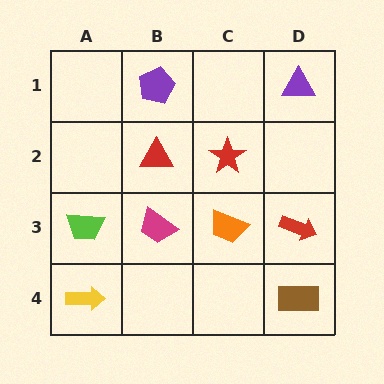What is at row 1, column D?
A purple triangle.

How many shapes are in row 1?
2 shapes.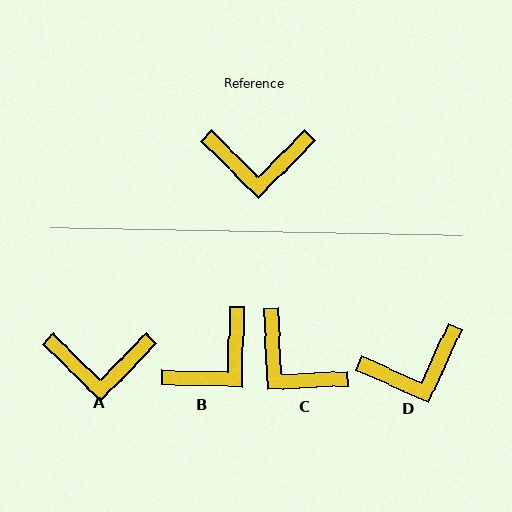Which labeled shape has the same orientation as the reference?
A.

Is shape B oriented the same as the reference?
No, it is off by about 42 degrees.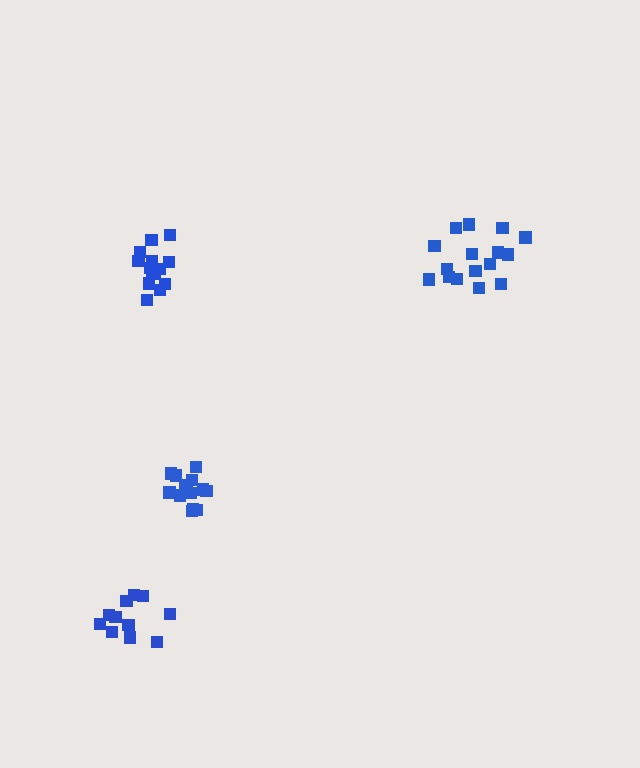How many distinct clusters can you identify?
There are 4 distinct clusters.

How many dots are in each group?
Group 1: 11 dots, Group 2: 16 dots, Group 3: 14 dots, Group 4: 14 dots (55 total).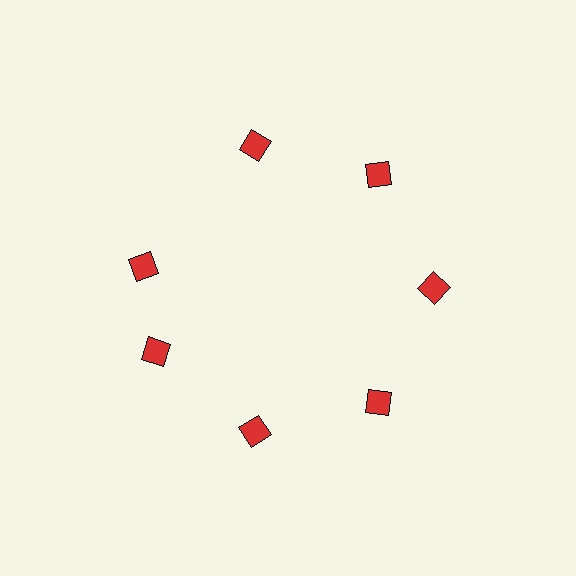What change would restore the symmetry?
The symmetry would be restored by rotating it back into even spacing with its neighbors so that all 7 diamonds sit at equal angles and equal distance from the center.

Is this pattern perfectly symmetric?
No. The 7 red diamonds are arranged in a ring, but one element near the 10 o'clock position is rotated out of alignment along the ring, breaking the 7-fold rotational symmetry.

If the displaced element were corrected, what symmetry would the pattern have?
It would have 7-fold rotational symmetry — the pattern would map onto itself every 51 degrees.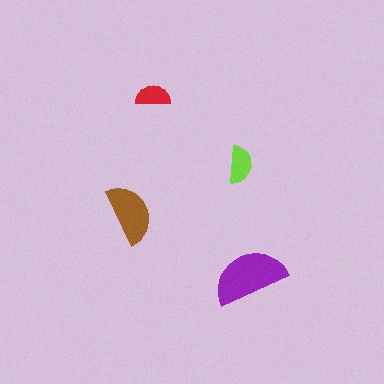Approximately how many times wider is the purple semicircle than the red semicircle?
About 2 times wider.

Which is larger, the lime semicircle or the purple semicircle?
The purple one.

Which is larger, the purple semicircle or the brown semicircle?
The purple one.